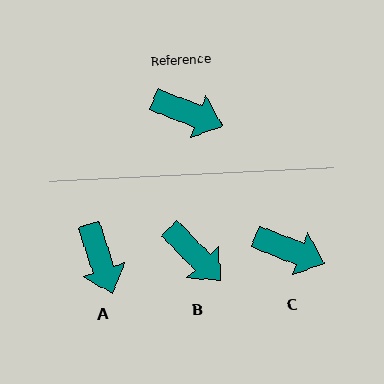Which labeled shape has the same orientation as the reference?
C.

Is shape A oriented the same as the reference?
No, it is off by about 51 degrees.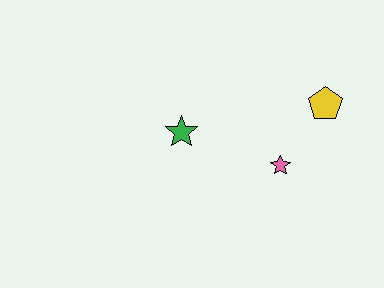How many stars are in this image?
There are 2 stars.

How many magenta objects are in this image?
There are no magenta objects.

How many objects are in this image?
There are 3 objects.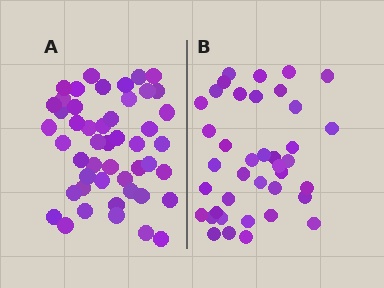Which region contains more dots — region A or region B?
Region A (the left region) has more dots.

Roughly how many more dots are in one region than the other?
Region A has roughly 8 or so more dots than region B.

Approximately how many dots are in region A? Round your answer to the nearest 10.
About 50 dots. (The exact count is 48, which rounds to 50.)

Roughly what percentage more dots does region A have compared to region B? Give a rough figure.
About 25% more.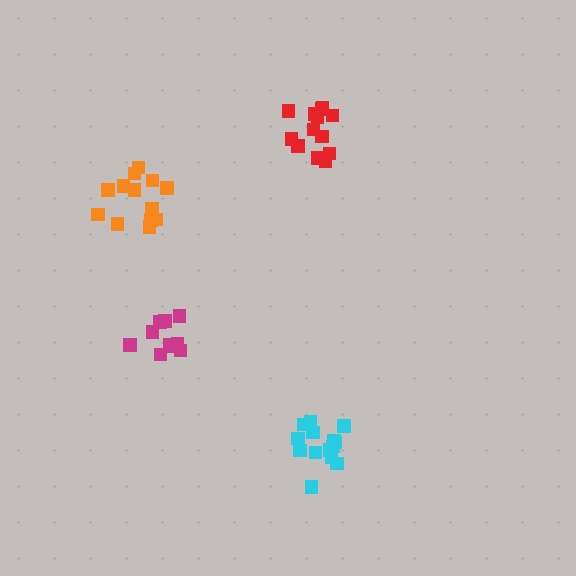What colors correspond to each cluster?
The clusters are colored: red, orange, cyan, magenta.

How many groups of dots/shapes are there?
There are 4 groups.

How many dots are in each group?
Group 1: 13 dots, Group 2: 13 dots, Group 3: 14 dots, Group 4: 10 dots (50 total).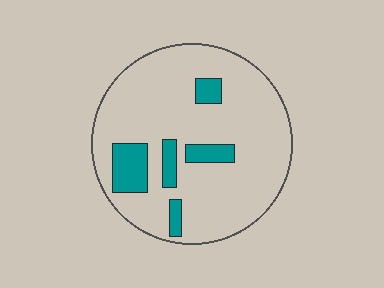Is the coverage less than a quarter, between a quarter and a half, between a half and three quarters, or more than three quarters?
Less than a quarter.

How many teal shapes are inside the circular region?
5.